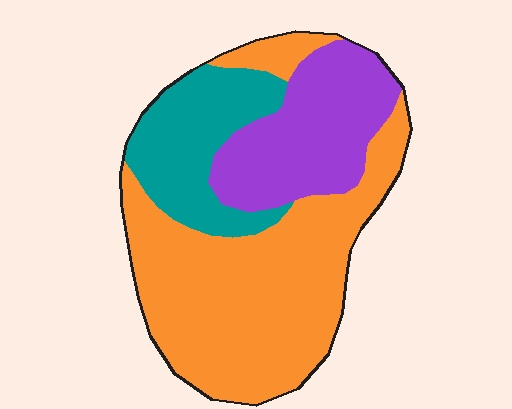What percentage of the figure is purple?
Purple takes up about one quarter (1/4) of the figure.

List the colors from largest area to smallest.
From largest to smallest: orange, purple, teal.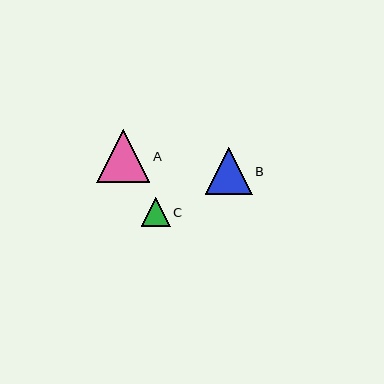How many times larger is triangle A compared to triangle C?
Triangle A is approximately 1.9 times the size of triangle C.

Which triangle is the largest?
Triangle A is the largest with a size of approximately 53 pixels.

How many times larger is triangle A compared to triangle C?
Triangle A is approximately 1.9 times the size of triangle C.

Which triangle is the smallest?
Triangle C is the smallest with a size of approximately 28 pixels.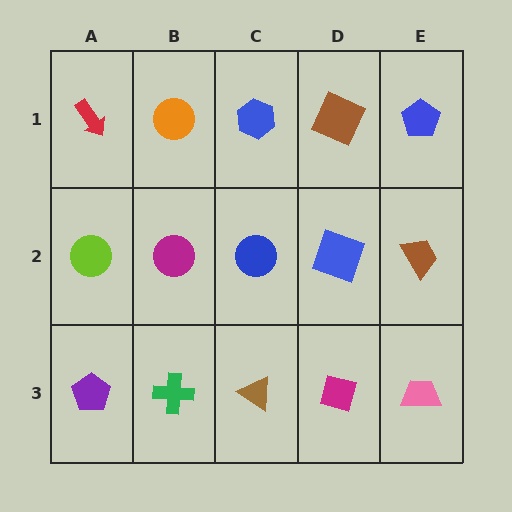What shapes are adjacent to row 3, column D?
A blue square (row 2, column D), a brown triangle (row 3, column C), a pink trapezoid (row 3, column E).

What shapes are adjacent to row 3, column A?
A lime circle (row 2, column A), a green cross (row 3, column B).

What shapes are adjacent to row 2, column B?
An orange circle (row 1, column B), a green cross (row 3, column B), a lime circle (row 2, column A), a blue circle (row 2, column C).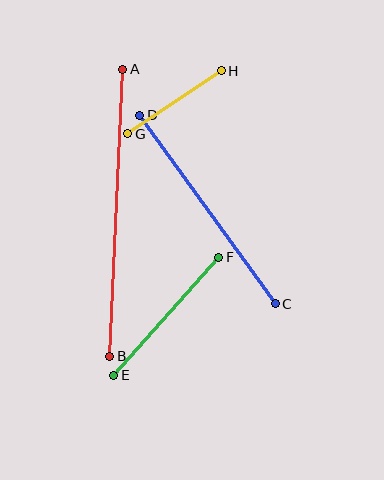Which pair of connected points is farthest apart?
Points A and B are farthest apart.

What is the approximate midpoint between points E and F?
The midpoint is at approximately (166, 316) pixels.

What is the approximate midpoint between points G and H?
The midpoint is at approximately (175, 102) pixels.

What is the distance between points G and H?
The distance is approximately 113 pixels.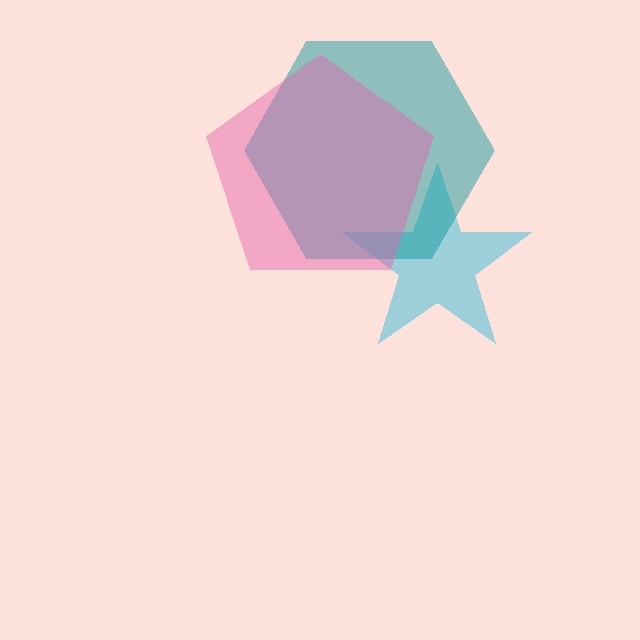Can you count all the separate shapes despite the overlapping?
Yes, there are 3 separate shapes.